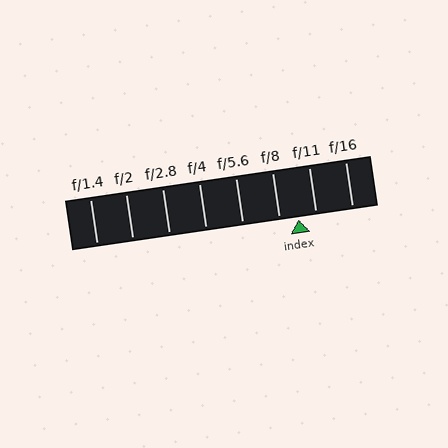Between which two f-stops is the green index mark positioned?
The index mark is between f/8 and f/11.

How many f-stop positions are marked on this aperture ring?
There are 8 f-stop positions marked.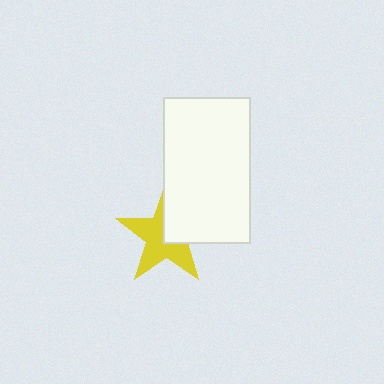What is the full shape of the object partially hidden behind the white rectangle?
The partially hidden object is a yellow star.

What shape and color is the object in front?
The object in front is a white rectangle.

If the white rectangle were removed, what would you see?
You would see the complete yellow star.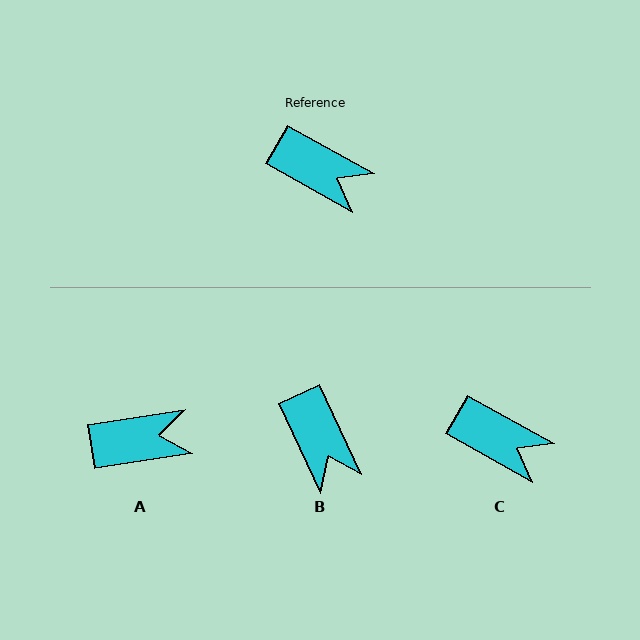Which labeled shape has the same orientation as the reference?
C.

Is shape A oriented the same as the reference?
No, it is off by about 38 degrees.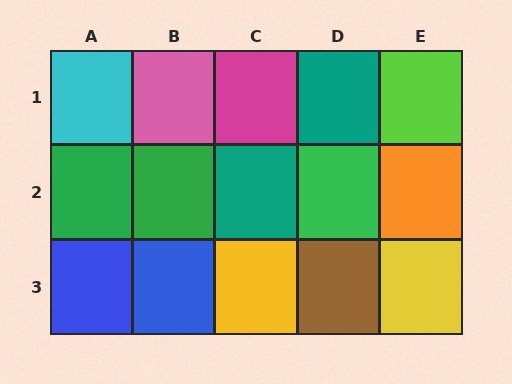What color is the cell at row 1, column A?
Cyan.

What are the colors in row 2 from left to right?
Green, green, teal, green, orange.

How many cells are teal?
2 cells are teal.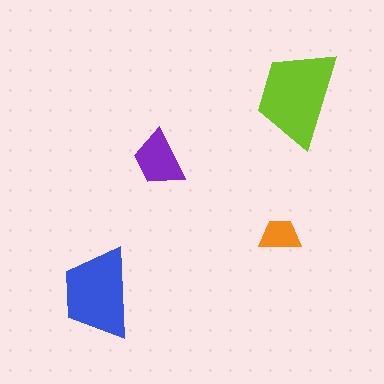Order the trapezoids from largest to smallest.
the lime one, the blue one, the purple one, the orange one.